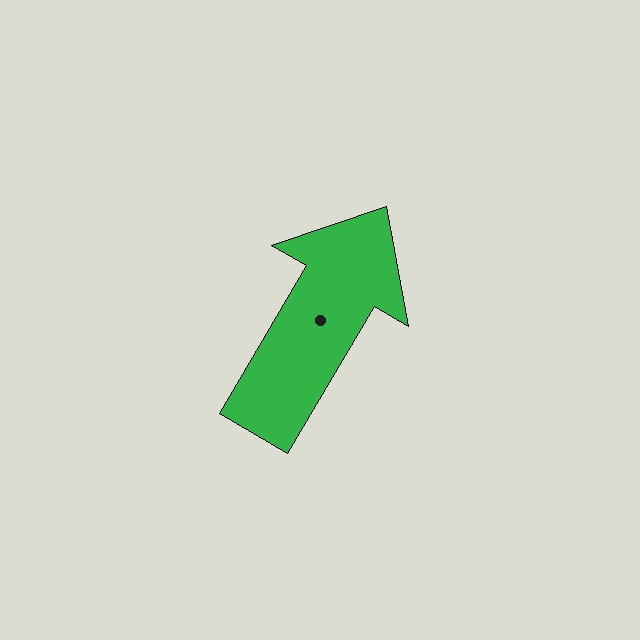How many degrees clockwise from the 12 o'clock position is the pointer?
Approximately 31 degrees.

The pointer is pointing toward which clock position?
Roughly 1 o'clock.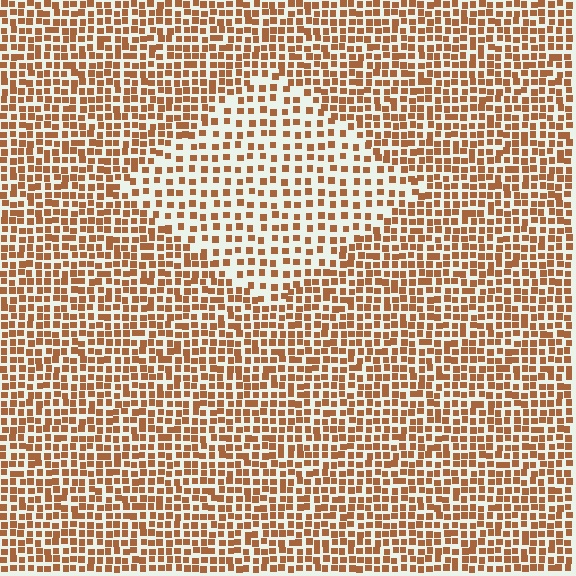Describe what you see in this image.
The image contains small brown elements arranged at two different densities. A diamond-shaped region is visible where the elements are less densely packed than the surrounding area.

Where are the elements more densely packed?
The elements are more densely packed outside the diamond boundary.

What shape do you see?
I see a diamond.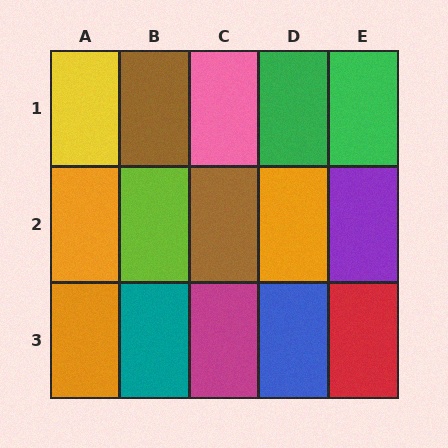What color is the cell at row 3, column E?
Red.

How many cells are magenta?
1 cell is magenta.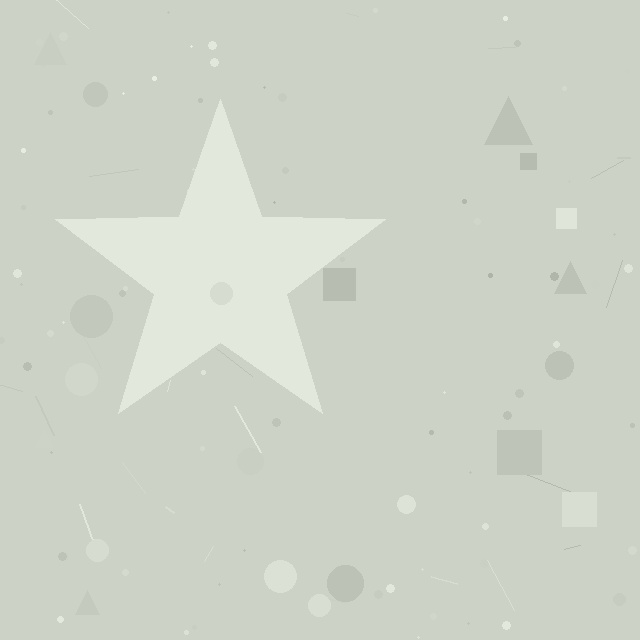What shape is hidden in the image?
A star is hidden in the image.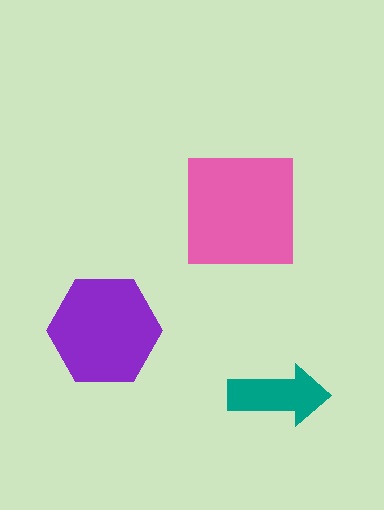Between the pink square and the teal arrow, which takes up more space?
The pink square.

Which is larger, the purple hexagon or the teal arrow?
The purple hexagon.